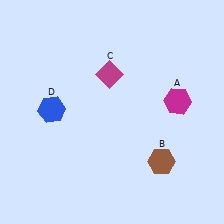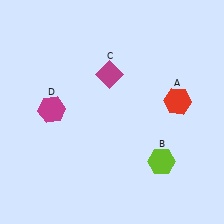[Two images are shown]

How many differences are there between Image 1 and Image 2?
There are 3 differences between the two images.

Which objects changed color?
A changed from magenta to red. B changed from brown to lime. D changed from blue to magenta.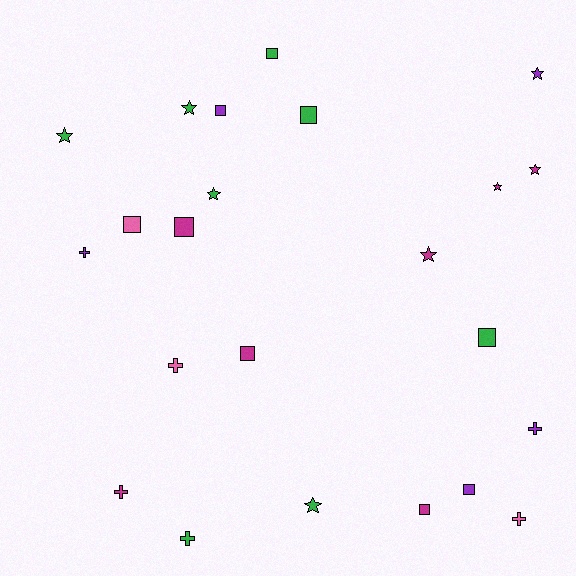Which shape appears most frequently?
Square, with 9 objects.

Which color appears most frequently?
Green, with 8 objects.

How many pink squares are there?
There is 1 pink square.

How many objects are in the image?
There are 23 objects.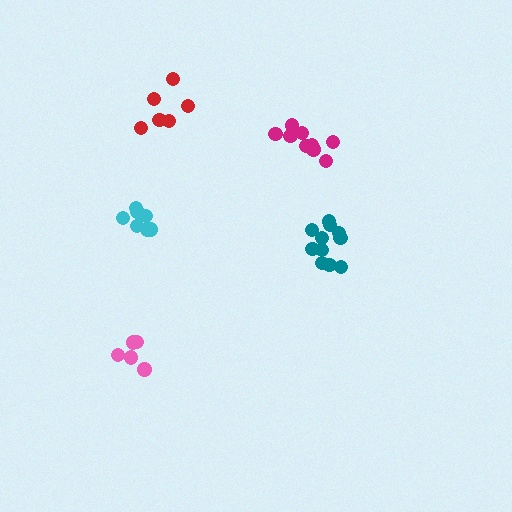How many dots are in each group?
Group 1: 11 dots, Group 2: 6 dots, Group 3: 9 dots, Group 4: 5 dots, Group 5: 9 dots (40 total).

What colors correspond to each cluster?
The clusters are colored: teal, red, magenta, pink, cyan.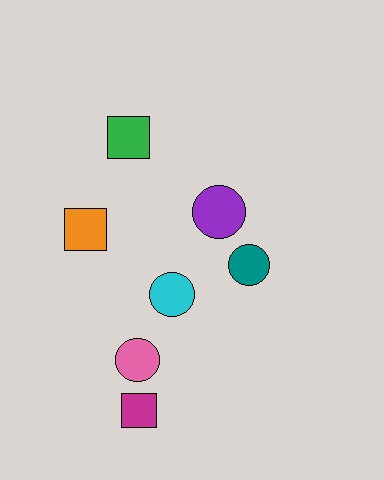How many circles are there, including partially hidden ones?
There are 4 circles.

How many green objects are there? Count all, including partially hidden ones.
There is 1 green object.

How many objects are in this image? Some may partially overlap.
There are 7 objects.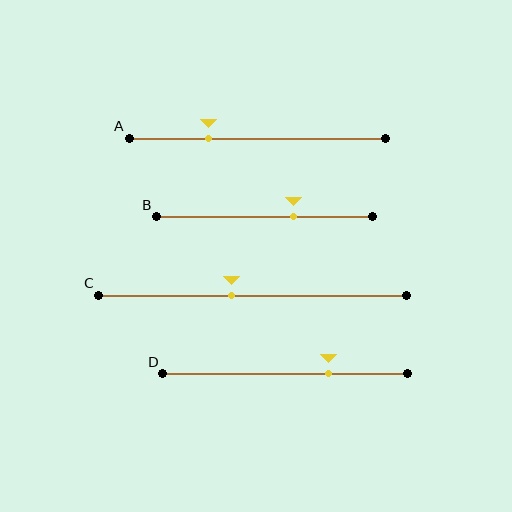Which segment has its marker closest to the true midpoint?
Segment C has its marker closest to the true midpoint.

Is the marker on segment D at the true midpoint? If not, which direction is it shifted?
No, the marker on segment D is shifted to the right by about 18% of the segment length.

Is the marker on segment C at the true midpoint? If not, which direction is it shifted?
No, the marker on segment C is shifted to the left by about 7% of the segment length.